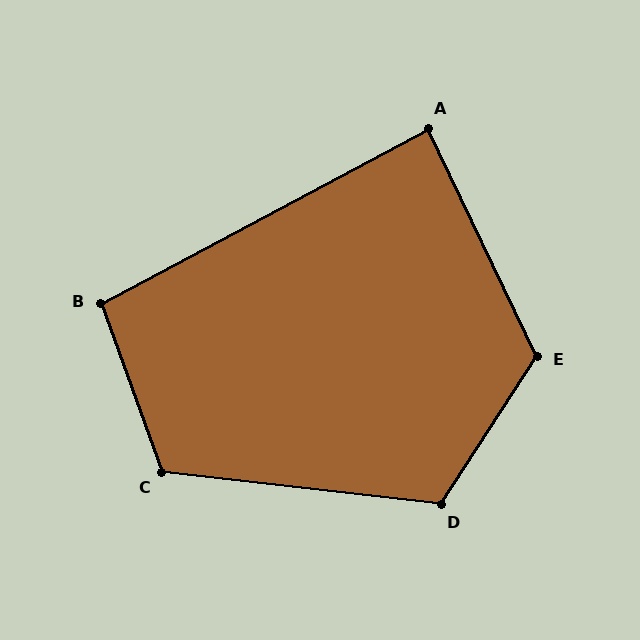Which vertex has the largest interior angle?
E, at approximately 121 degrees.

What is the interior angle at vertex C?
Approximately 116 degrees (obtuse).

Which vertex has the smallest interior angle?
A, at approximately 87 degrees.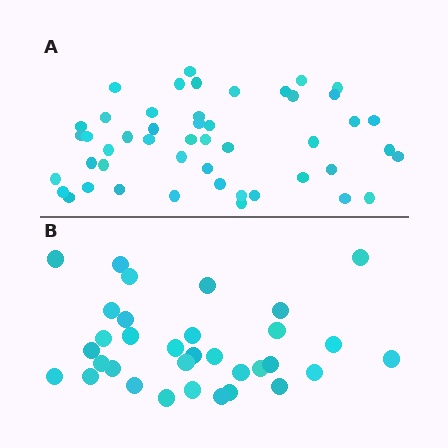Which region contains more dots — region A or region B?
Region A (the top region) has more dots.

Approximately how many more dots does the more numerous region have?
Region A has approximately 15 more dots than region B.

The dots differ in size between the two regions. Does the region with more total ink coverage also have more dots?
No. Region B has more total ink coverage because its dots are larger, but region A actually contains more individual dots. Total area can be misleading — the number of items is what matters here.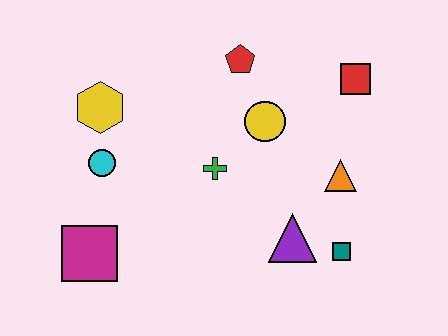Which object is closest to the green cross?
The yellow circle is closest to the green cross.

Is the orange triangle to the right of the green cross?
Yes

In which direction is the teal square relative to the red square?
The teal square is below the red square.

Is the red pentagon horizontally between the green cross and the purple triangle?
Yes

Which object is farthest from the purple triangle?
The yellow hexagon is farthest from the purple triangle.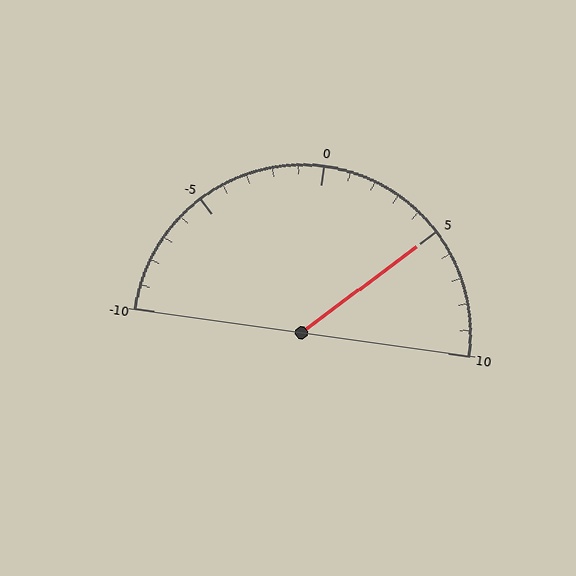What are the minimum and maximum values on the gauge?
The gauge ranges from -10 to 10.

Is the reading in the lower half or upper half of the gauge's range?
The reading is in the upper half of the range (-10 to 10).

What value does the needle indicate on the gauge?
The needle indicates approximately 5.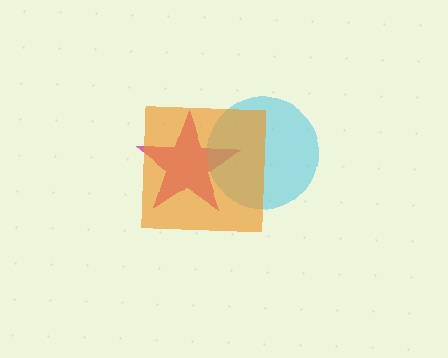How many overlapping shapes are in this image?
There are 3 overlapping shapes in the image.